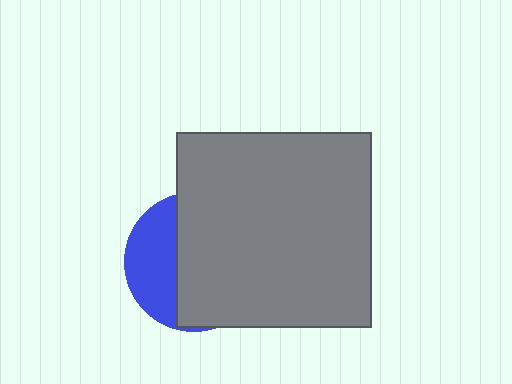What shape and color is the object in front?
The object in front is a gray square.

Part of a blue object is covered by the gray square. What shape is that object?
It is a circle.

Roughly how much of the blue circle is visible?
A small part of it is visible (roughly 34%).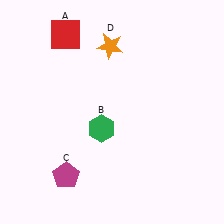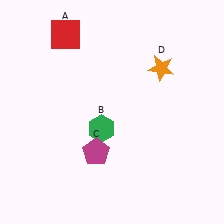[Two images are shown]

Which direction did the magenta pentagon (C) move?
The magenta pentagon (C) moved right.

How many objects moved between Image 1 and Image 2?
2 objects moved between the two images.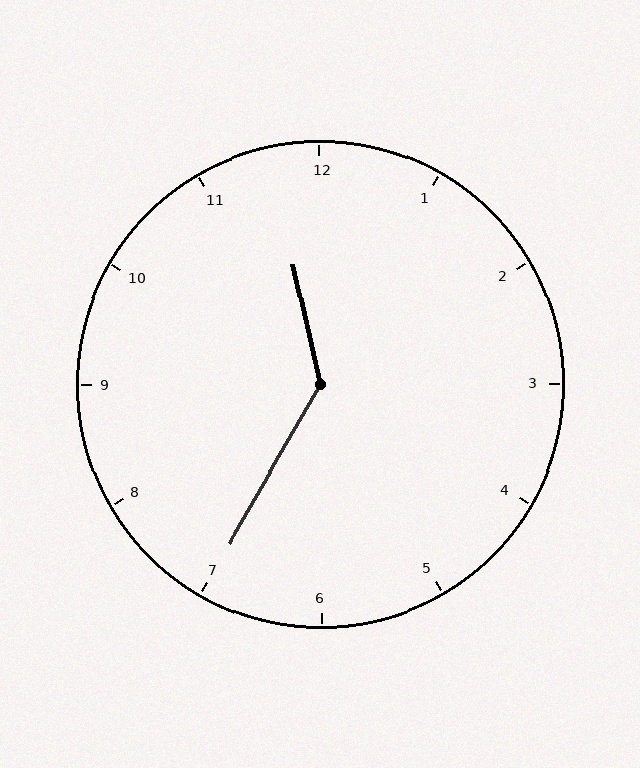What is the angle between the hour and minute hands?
Approximately 138 degrees.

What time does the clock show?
11:35.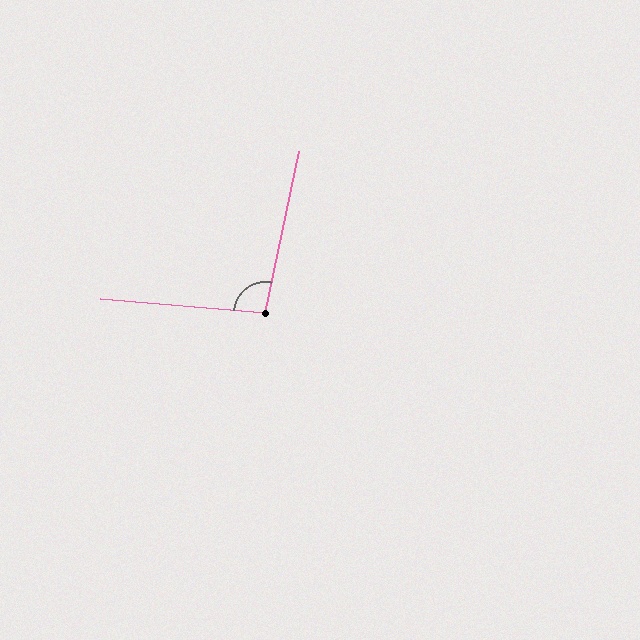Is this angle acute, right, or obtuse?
It is obtuse.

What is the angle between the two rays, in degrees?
Approximately 97 degrees.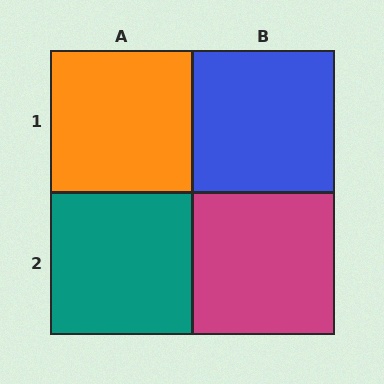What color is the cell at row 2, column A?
Teal.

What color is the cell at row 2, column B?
Magenta.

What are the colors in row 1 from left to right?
Orange, blue.